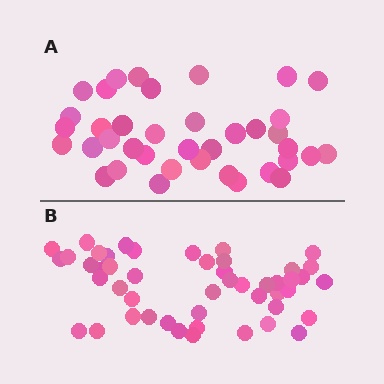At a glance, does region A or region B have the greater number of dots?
Region B (the bottom region) has more dots.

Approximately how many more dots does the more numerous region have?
Region B has roughly 10 or so more dots than region A.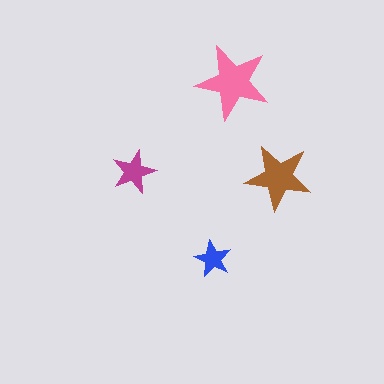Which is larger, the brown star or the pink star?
The pink one.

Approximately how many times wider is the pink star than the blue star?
About 2 times wider.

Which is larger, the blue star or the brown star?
The brown one.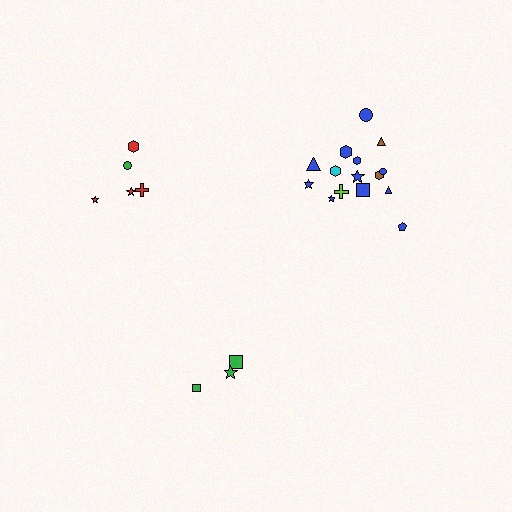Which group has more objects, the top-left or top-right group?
The top-right group.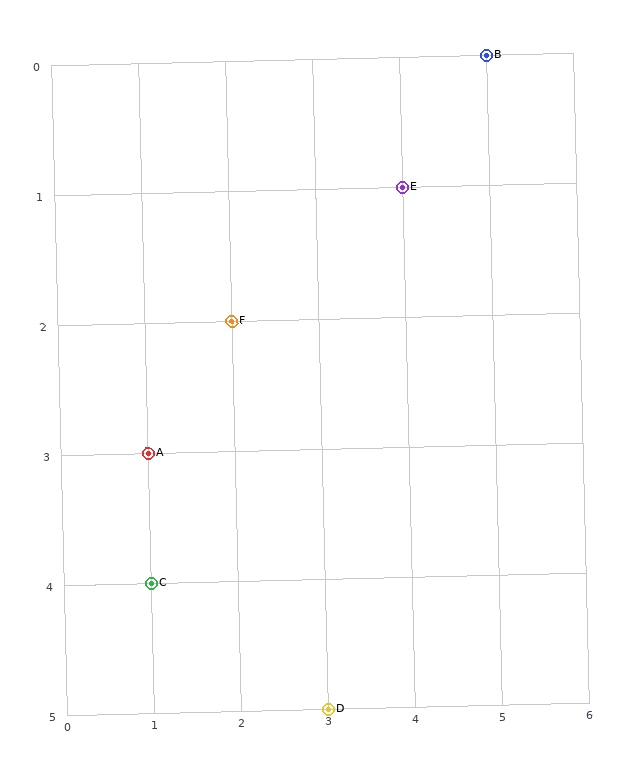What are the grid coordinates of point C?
Point C is at grid coordinates (1, 4).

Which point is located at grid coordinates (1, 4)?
Point C is at (1, 4).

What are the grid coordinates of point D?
Point D is at grid coordinates (3, 5).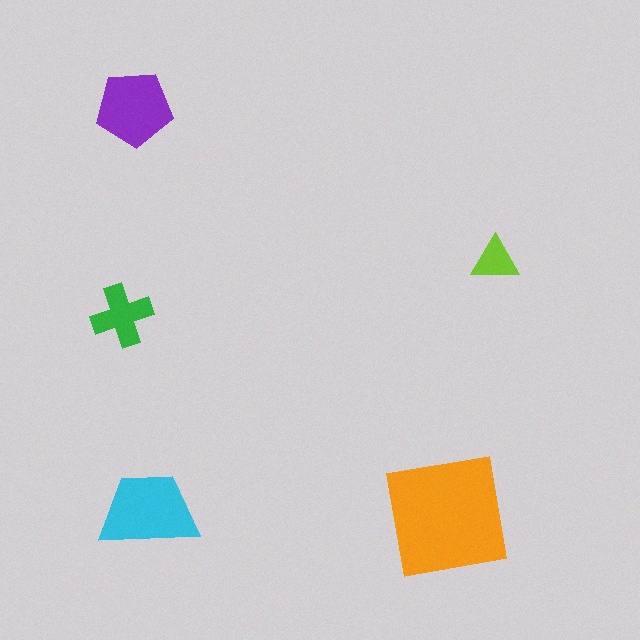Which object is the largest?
The orange square.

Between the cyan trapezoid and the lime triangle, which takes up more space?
The cyan trapezoid.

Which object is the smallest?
The lime triangle.